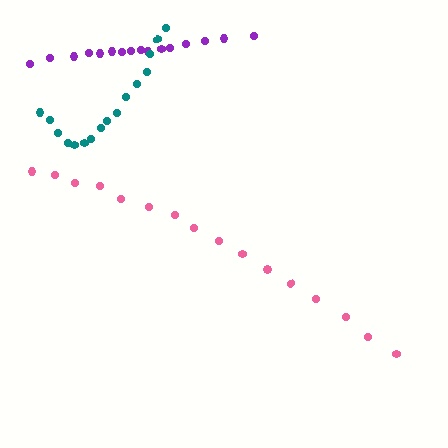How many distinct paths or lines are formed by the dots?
There are 3 distinct paths.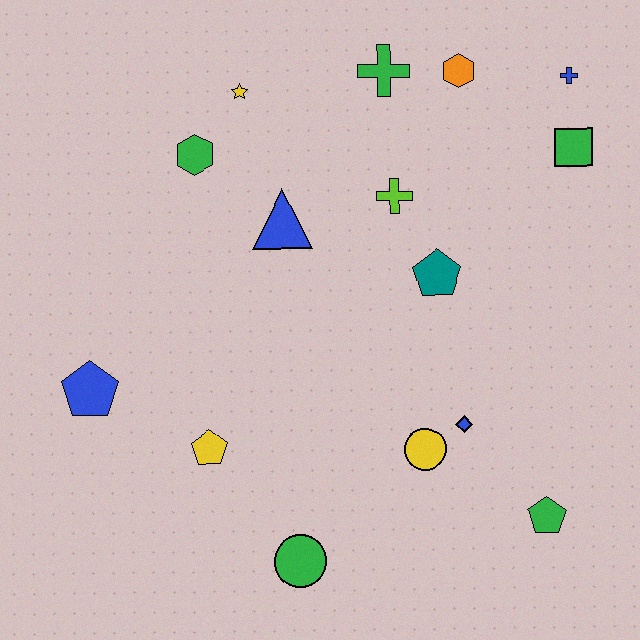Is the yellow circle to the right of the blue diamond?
No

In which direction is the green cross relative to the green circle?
The green cross is above the green circle.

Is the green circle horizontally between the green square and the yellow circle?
No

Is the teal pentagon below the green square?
Yes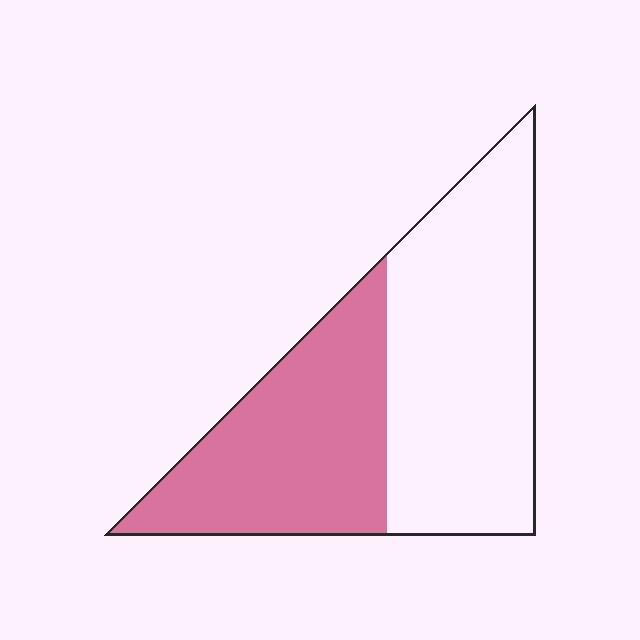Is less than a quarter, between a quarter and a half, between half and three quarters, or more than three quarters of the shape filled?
Between a quarter and a half.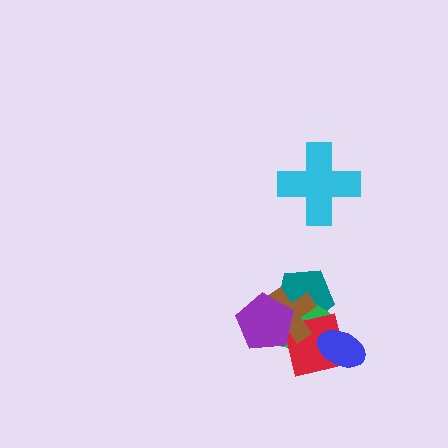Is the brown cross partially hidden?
Yes, it is partially covered by another shape.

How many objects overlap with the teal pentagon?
4 objects overlap with the teal pentagon.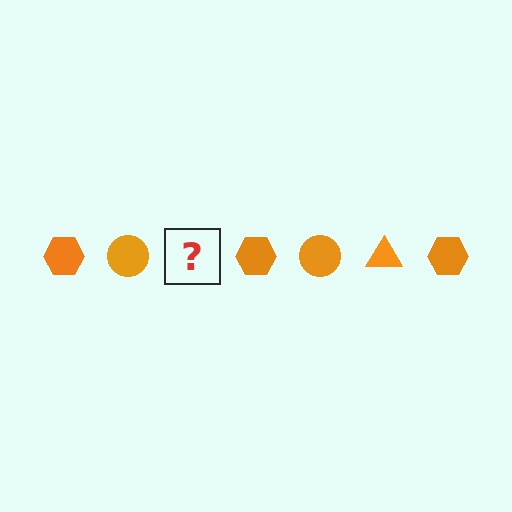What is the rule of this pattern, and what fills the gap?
The rule is that the pattern cycles through hexagon, circle, triangle shapes in orange. The gap should be filled with an orange triangle.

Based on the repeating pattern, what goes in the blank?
The blank should be an orange triangle.